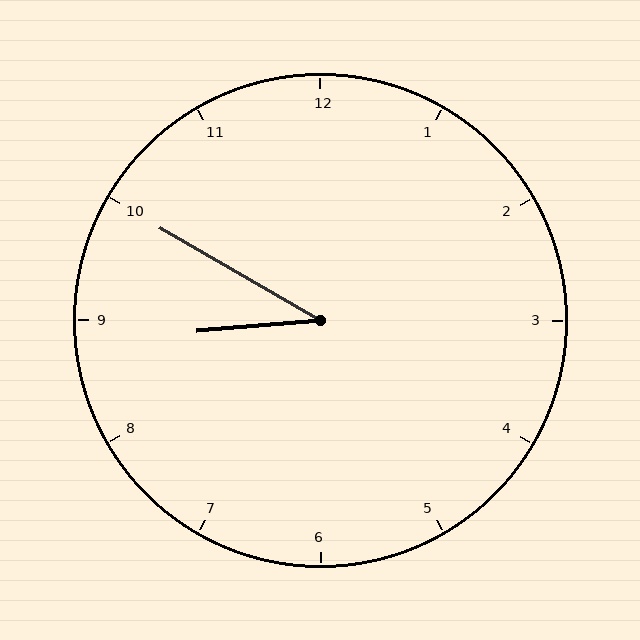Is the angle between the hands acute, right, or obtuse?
It is acute.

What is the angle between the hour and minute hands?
Approximately 35 degrees.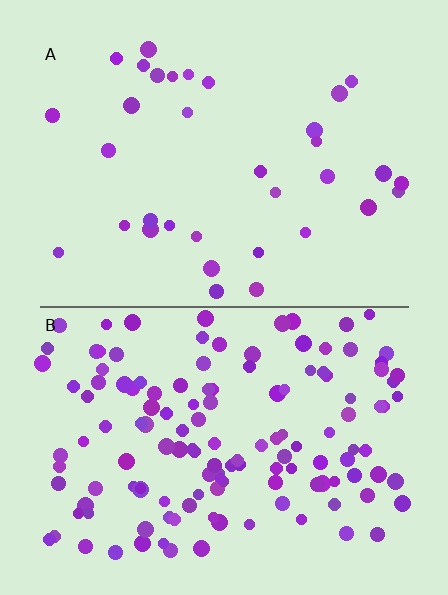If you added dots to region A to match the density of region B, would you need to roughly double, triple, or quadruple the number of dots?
Approximately quadruple.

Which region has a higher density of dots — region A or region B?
B (the bottom).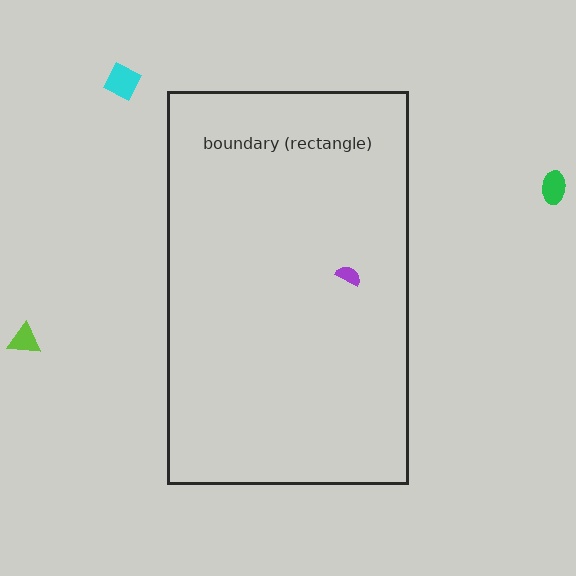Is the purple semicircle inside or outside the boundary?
Inside.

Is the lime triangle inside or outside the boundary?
Outside.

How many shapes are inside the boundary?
1 inside, 3 outside.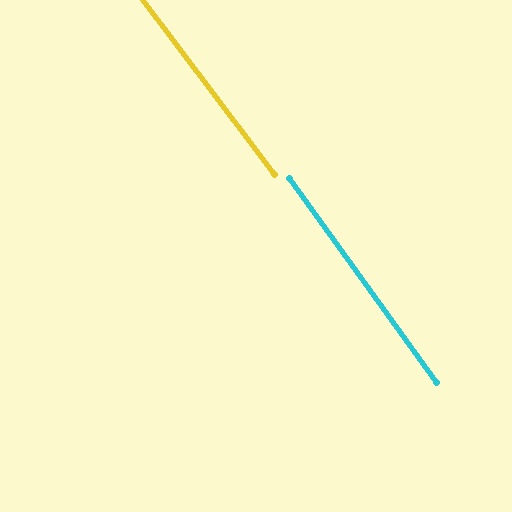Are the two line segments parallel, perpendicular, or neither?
Parallel — their directions differ by only 1.3°.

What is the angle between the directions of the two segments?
Approximately 1 degree.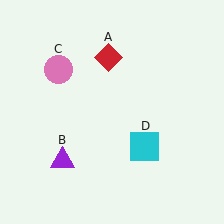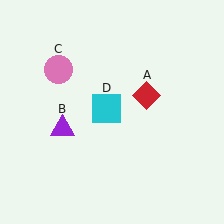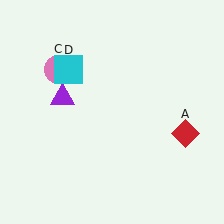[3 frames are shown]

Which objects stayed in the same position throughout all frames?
Pink circle (object C) remained stationary.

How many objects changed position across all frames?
3 objects changed position: red diamond (object A), purple triangle (object B), cyan square (object D).